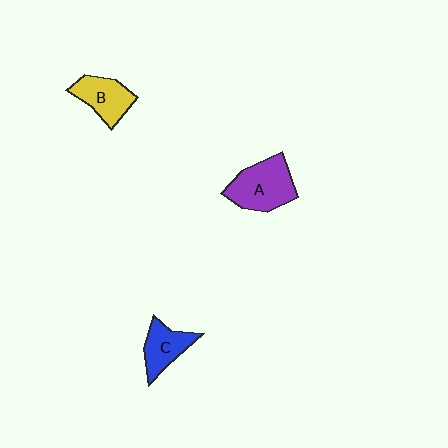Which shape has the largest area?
Shape A (purple).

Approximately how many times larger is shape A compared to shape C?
Approximately 1.5 times.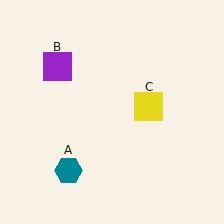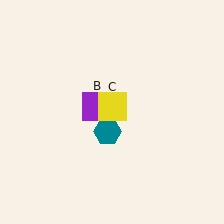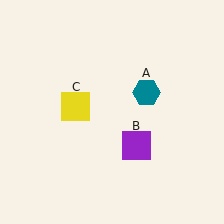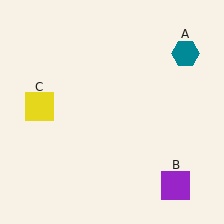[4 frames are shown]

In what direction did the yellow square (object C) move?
The yellow square (object C) moved left.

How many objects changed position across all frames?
3 objects changed position: teal hexagon (object A), purple square (object B), yellow square (object C).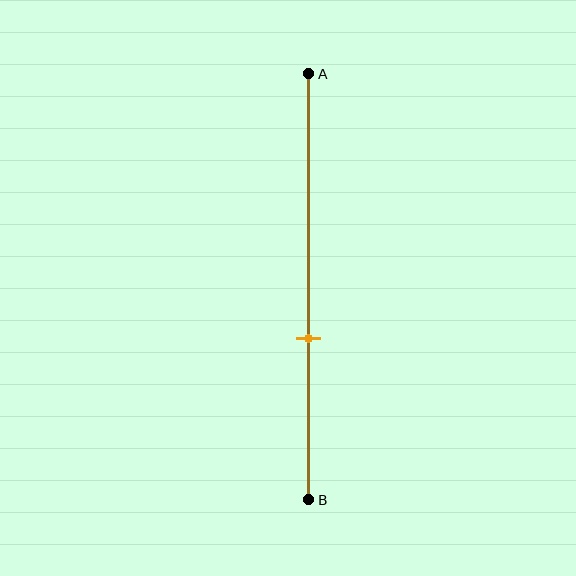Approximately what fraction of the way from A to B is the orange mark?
The orange mark is approximately 60% of the way from A to B.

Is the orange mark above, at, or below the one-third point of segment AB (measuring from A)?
The orange mark is below the one-third point of segment AB.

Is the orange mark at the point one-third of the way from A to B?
No, the mark is at about 60% from A, not at the 33% one-third point.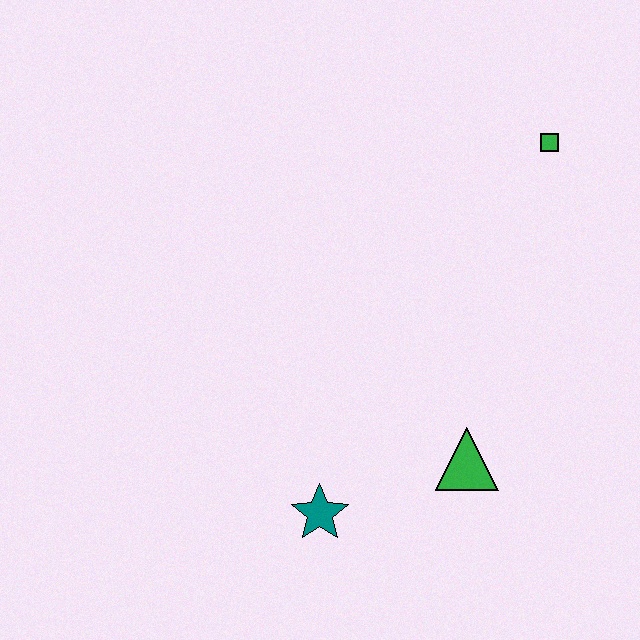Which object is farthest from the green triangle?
The green square is farthest from the green triangle.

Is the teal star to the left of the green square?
Yes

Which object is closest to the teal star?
The green triangle is closest to the teal star.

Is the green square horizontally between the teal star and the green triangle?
No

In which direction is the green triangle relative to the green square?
The green triangle is below the green square.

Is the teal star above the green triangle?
No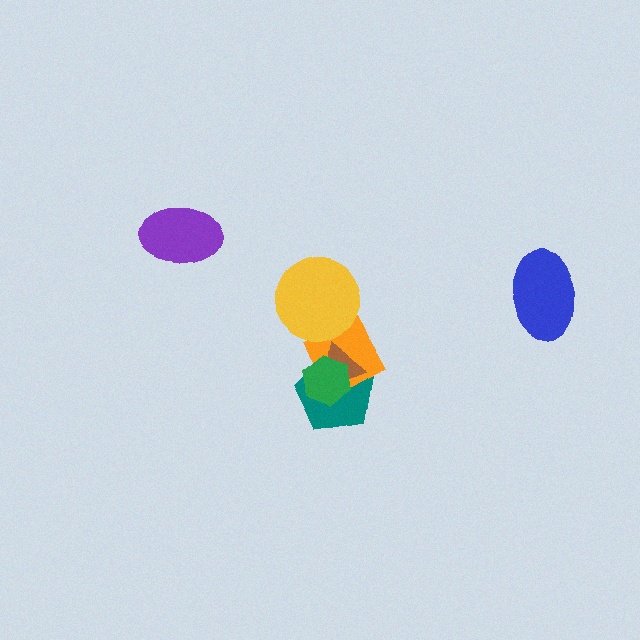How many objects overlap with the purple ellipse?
0 objects overlap with the purple ellipse.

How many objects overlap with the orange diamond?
4 objects overlap with the orange diamond.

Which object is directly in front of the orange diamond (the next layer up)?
The yellow circle is directly in front of the orange diamond.